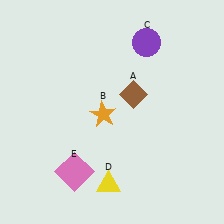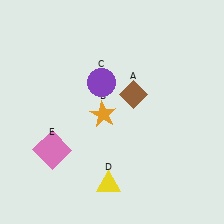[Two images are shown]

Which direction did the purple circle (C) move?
The purple circle (C) moved left.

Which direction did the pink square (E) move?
The pink square (E) moved left.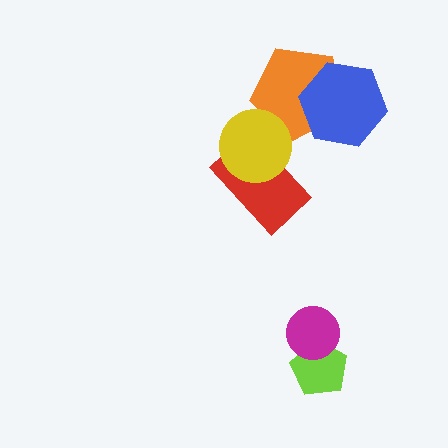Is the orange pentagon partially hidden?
Yes, it is partially covered by another shape.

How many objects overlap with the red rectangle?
1 object overlaps with the red rectangle.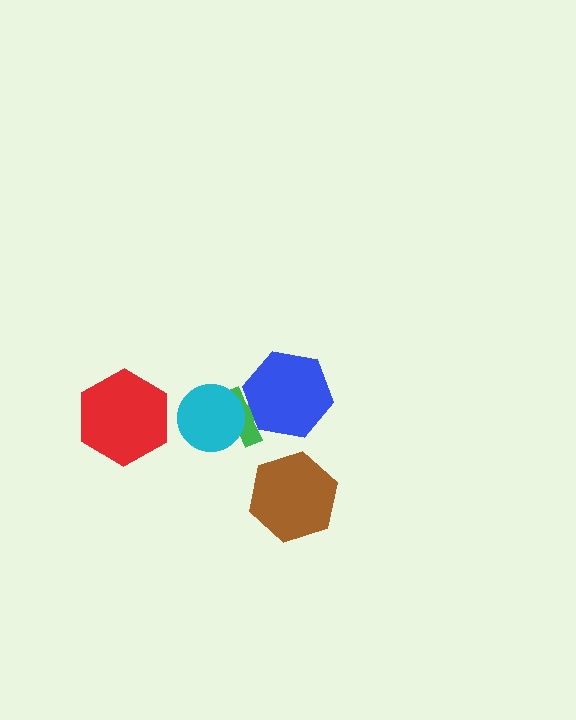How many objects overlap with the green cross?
2 objects overlap with the green cross.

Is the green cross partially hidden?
Yes, it is partially covered by another shape.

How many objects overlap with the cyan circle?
1 object overlaps with the cyan circle.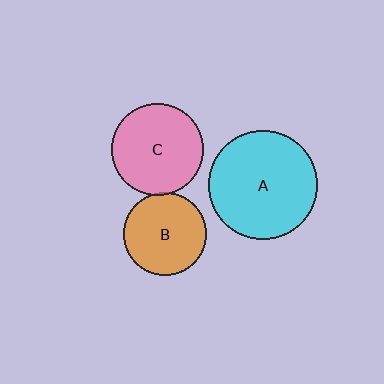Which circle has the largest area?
Circle A (cyan).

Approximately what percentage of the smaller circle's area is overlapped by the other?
Approximately 5%.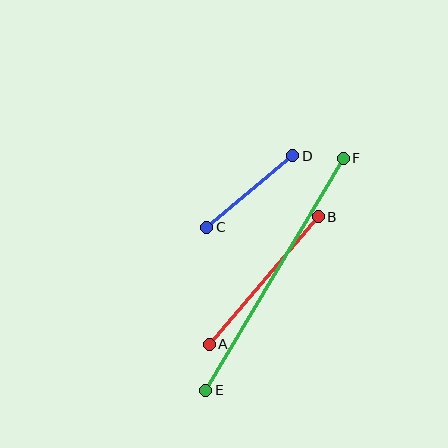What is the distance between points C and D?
The distance is approximately 112 pixels.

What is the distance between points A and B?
The distance is approximately 168 pixels.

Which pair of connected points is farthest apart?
Points E and F are farthest apart.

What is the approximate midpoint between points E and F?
The midpoint is at approximately (275, 274) pixels.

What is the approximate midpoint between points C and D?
The midpoint is at approximately (250, 192) pixels.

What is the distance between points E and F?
The distance is approximately 270 pixels.